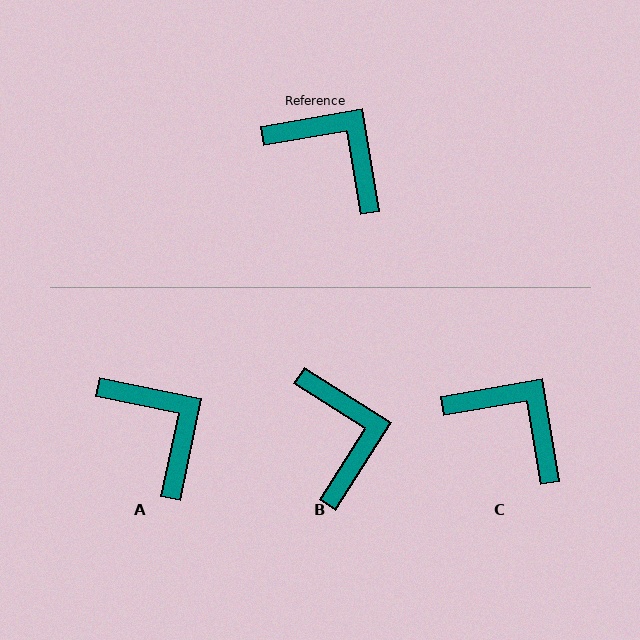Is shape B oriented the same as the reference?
No, it is off by about 42 degrees.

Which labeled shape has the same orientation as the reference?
C.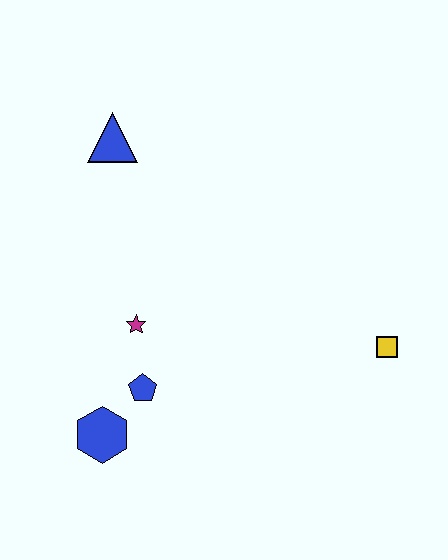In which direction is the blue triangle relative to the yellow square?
The blue triangle is to the left of the yellow square.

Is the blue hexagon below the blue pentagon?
Yes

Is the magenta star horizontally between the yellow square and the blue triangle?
Yes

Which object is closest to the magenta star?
The blue pentagon is closest to the magenta star.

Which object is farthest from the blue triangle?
The yellow square is farthest from the blue triangle.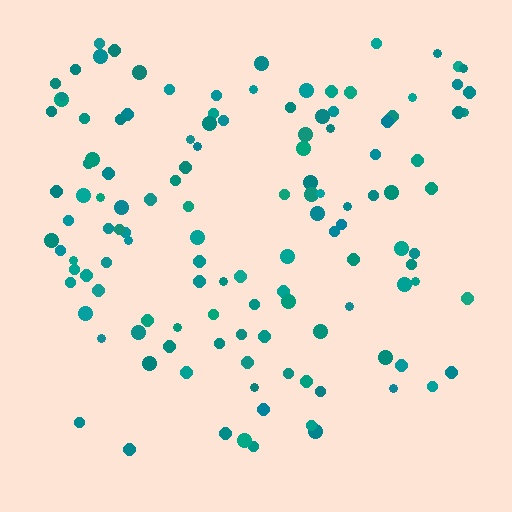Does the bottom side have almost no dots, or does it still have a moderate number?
Still a moderate number, just noticeably fewer than the top.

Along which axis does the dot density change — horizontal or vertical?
Vertical.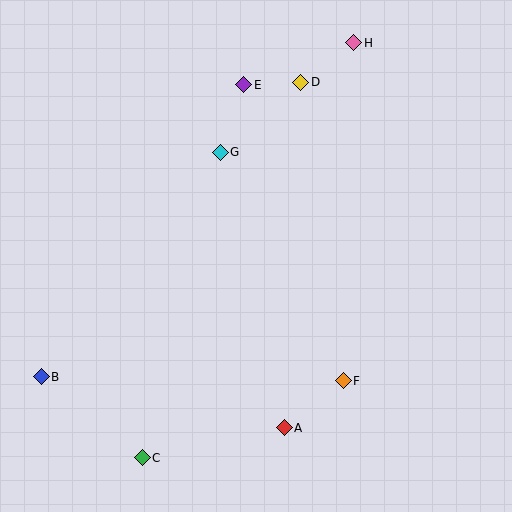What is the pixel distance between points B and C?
The distance between B and C is 129 pixels.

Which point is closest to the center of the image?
Point G at (220, 152) is closest to the center.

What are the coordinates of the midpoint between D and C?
The midpoint between D and C is at (222, 270).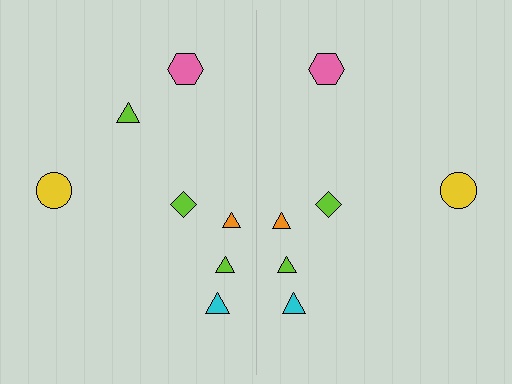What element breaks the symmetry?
A lime triangle is missing from the right side.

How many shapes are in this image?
There are 13 shapes in this image.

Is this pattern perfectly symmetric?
No, the pattern is not perfectly symmetric. A lime triangle is missing from the right side.